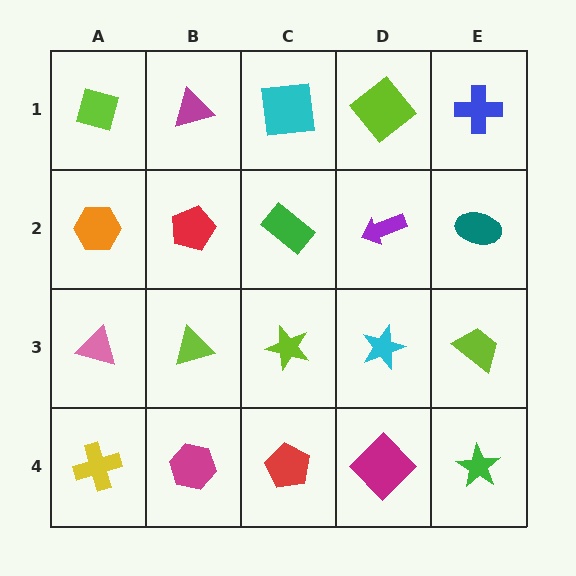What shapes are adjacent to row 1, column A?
An orange hexagon (row 2, column A), a magenta triangle (row 1, column B).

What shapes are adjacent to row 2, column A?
A lime diamond (row 1, column A), a pink triangle (row 3, column A), a red pentagon (row 2, column B).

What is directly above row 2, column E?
A blue cross.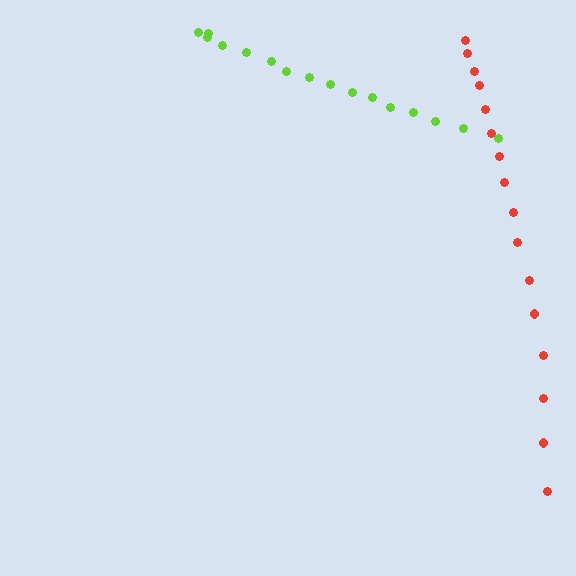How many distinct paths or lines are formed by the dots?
There are 2 distinct paths.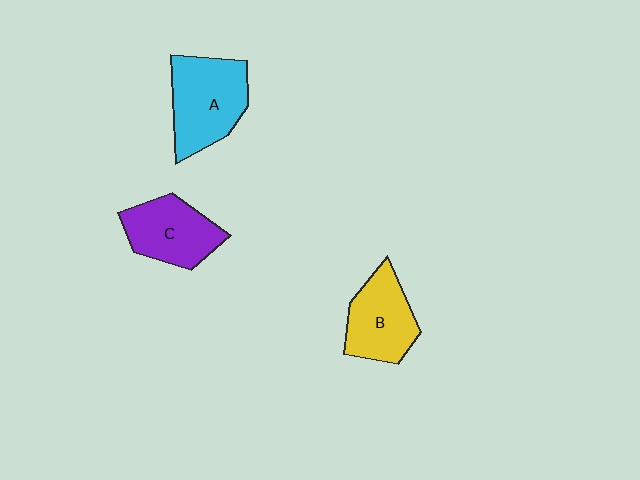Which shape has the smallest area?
Shape B (yellow).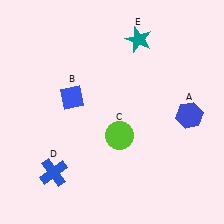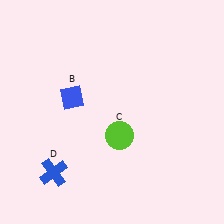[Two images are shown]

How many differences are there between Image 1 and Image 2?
There are 2 differences between the two images.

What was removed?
The teal star (E), the blue hexagon (A) were removed in Image 2.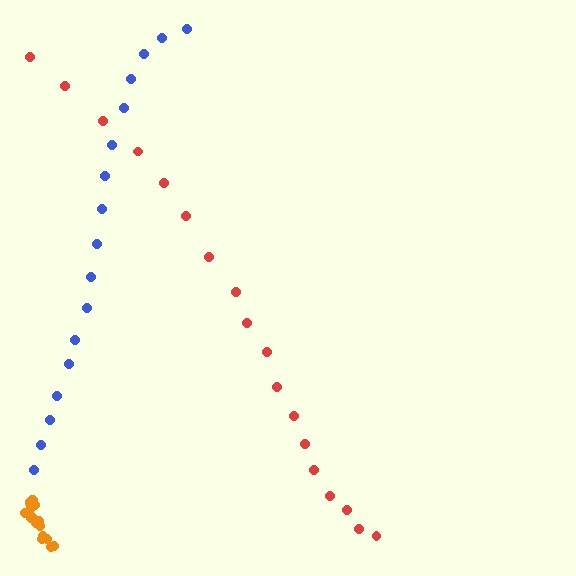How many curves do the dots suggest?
There are 3 distinct paths.